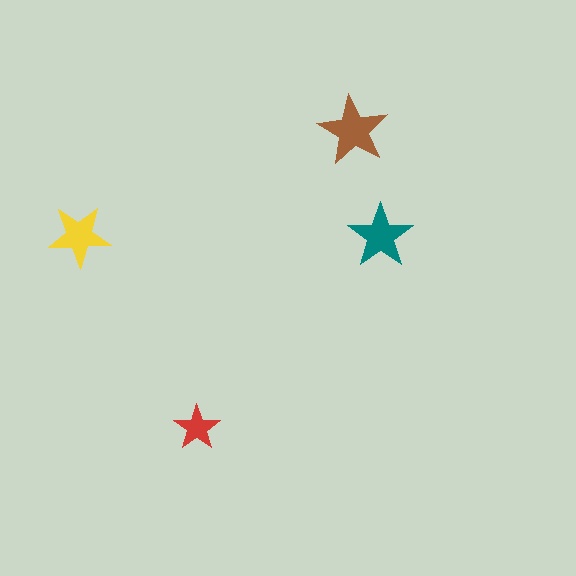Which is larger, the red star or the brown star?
The brown one.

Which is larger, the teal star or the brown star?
The brown one.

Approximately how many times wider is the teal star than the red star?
About 1.5 times wider.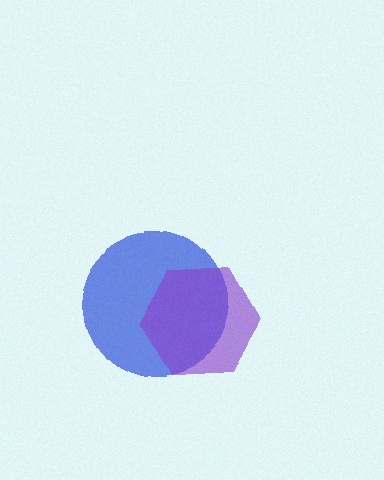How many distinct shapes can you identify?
There are 2 distinct shapes: a blue circle, a purple hexagon.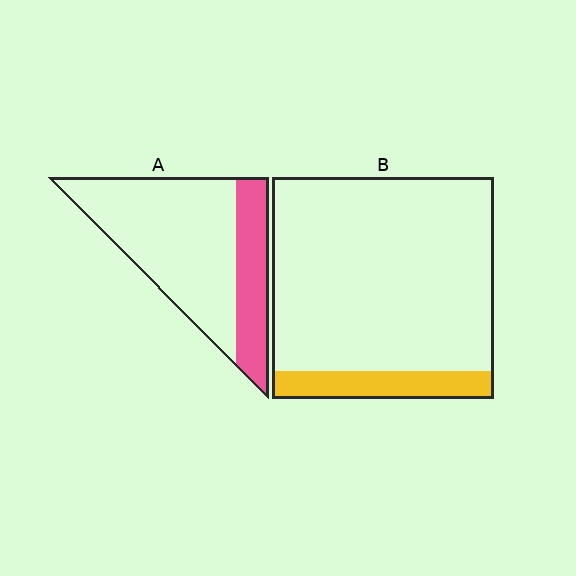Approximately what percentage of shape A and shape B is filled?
A is approximately 30% and B is approximately 15%.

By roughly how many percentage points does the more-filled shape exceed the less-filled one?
By roughly 15 percentage points (A over B).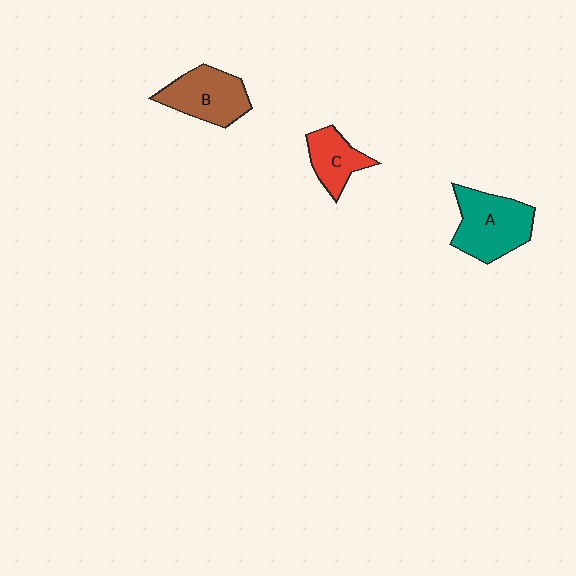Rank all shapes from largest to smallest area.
From largest to smallest: A (teal), B (brown), C (red).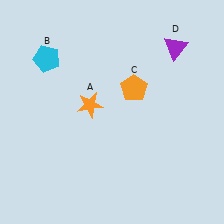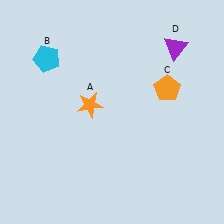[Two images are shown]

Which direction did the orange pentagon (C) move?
The orange pentagon (C) moved right.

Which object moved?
The orange pentagon (C) moved right.